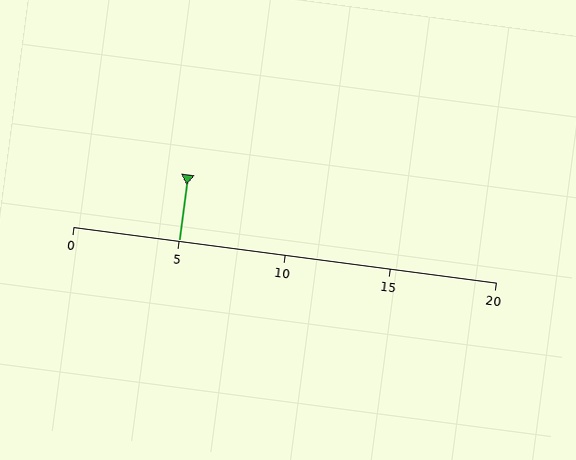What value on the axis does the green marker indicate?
The marker indicates approximately 5.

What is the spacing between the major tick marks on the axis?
The major ticks are spaced 5 apart.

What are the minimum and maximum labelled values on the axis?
The axis runs from 0 to 20.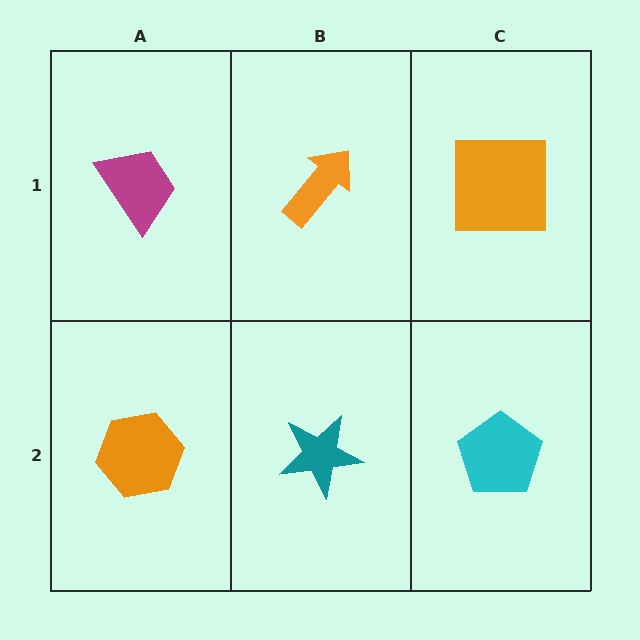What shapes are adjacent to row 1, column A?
An orange hexagon (row 2, column A), an orange arrow (row 1, column B).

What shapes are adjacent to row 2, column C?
An orange square (row 1, column C), a teal star (row 2, column B).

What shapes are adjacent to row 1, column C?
A cyan pentagon (row 2, column C), an orange arrow (row 1, column B).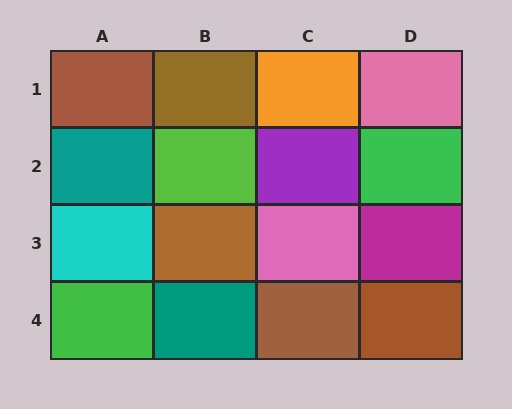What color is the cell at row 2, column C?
Purple.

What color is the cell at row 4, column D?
Brown.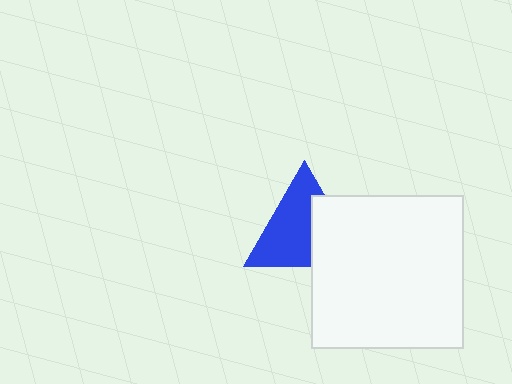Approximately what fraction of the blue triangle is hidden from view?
Roughly 37% of the blue triangle is hidden behind the white square.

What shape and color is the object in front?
The object in front is a white square.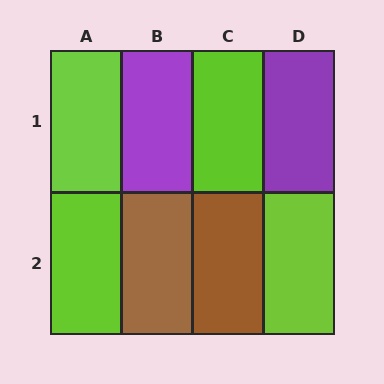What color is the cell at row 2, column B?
Brown.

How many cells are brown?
2 cells are brown.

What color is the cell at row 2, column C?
Brown.